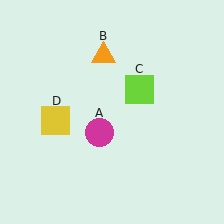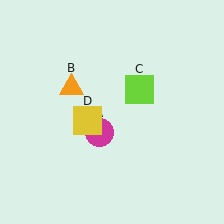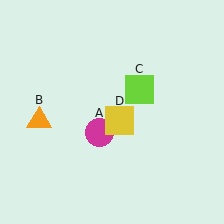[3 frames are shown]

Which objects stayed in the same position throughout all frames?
Magenta circle (object A) and lime square (object C) remained stationary.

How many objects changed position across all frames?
2 objects changed position: orange triangle (object B), yellow square (object D).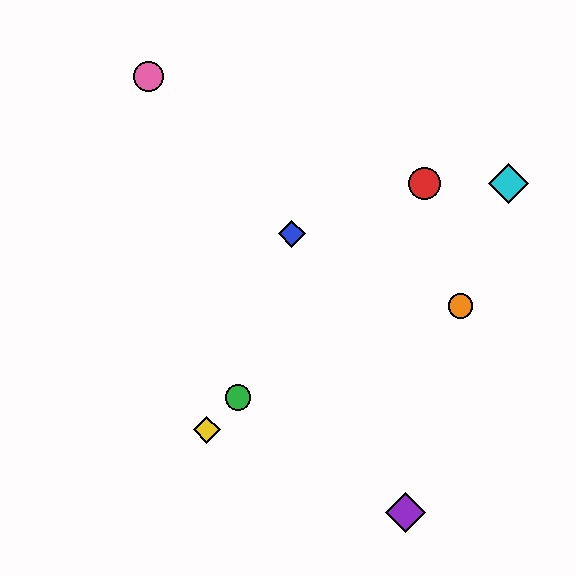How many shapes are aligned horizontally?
2 shapes (the red circle, the cyan diamond) are aligned horizontally.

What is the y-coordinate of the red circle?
The red circle is at y≈183.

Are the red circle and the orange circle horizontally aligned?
No, the red circle is at y≈183 and the orange circle is at y≈306.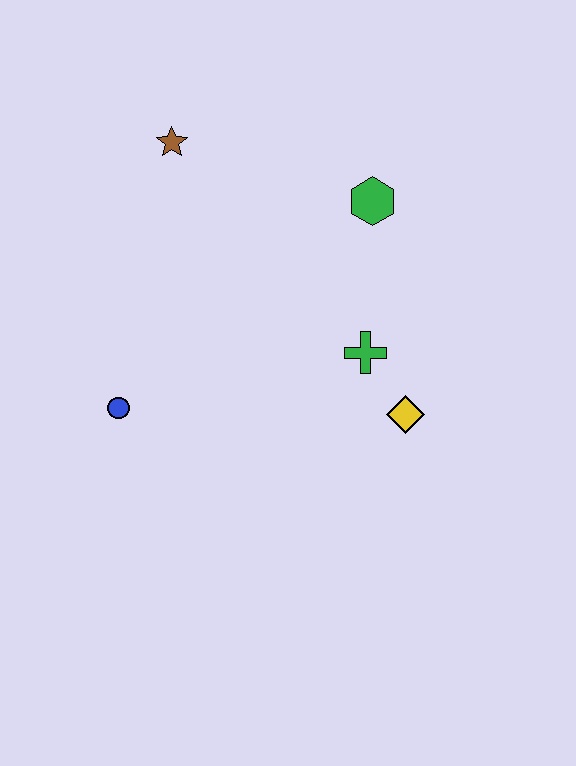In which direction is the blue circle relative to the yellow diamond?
The blue circle is to the left of the yellow diamond.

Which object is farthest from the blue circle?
The green hexagon is farthest from the blue circle.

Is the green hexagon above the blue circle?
Yes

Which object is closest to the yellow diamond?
The green cross is closest to the yellow diamond.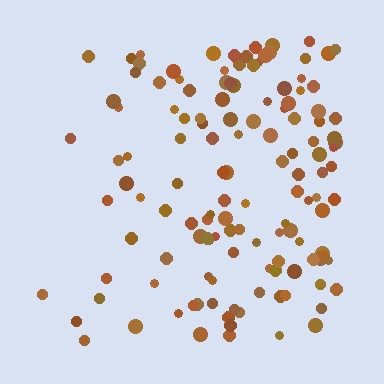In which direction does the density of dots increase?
From left to right, with the right side densest.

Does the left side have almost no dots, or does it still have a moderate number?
Still a moderate number, just noticeably fewer than the right.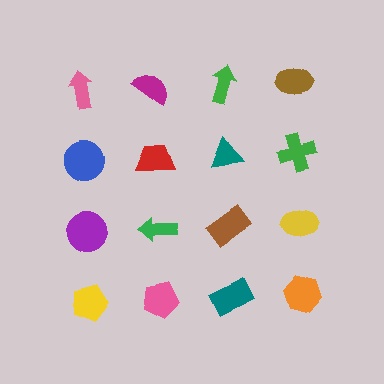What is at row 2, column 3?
A teal triangle.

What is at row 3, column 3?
A brown rectangle.